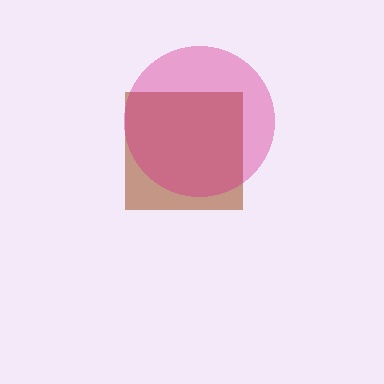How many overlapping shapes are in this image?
There are 2 overlapping shapes in the image.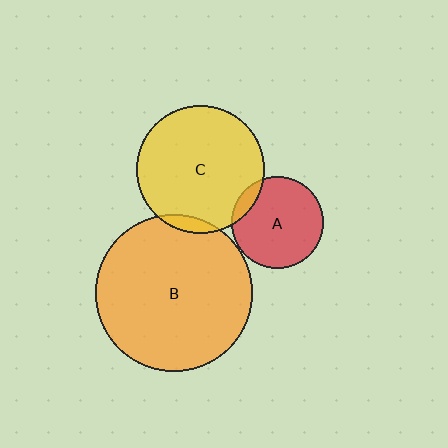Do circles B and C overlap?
Yes.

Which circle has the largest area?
Circle B (orange).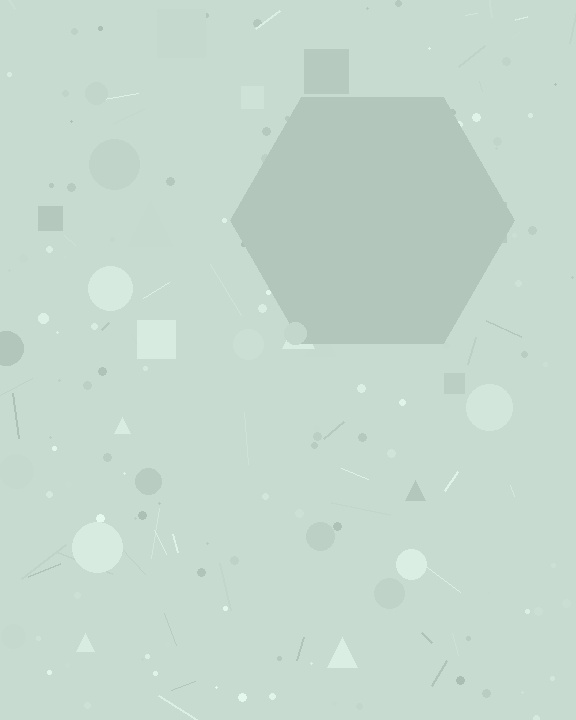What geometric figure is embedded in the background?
A hexagon is embedded in the background.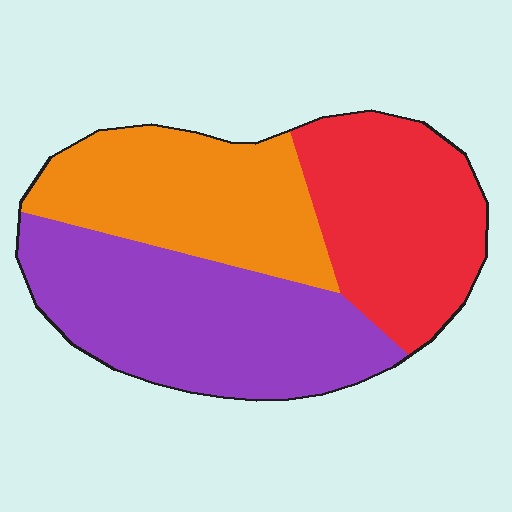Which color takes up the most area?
Purple, at roughly 40%.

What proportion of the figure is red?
Red covers around 30% of the figure.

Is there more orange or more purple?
Purple.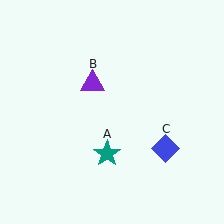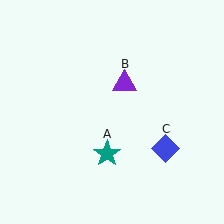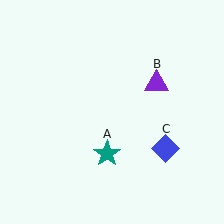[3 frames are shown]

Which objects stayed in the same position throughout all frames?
Teal star (object A) and blue diamond (object C) remained stationary.